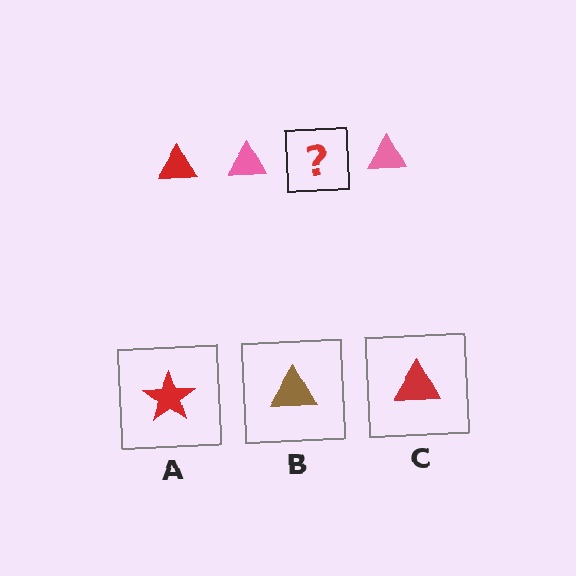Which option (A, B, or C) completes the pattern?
C.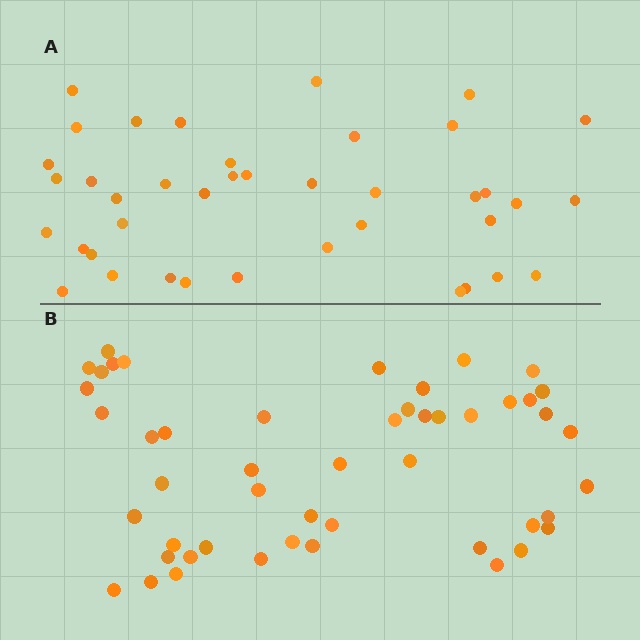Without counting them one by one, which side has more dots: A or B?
Region B (the bottom region) has more dots.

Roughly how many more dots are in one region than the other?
Region B has roughly 8 or so more dots than region A.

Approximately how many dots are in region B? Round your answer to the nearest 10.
About 50 dots. (The exact count is 49, which rounds to 50.)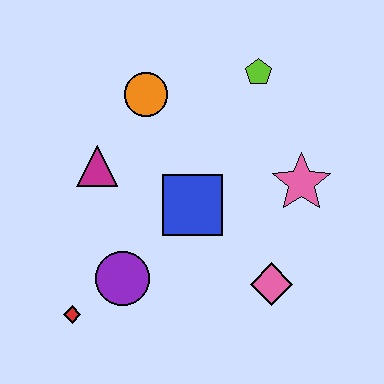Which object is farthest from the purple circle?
The lime pentagon is farthest from the purple circle.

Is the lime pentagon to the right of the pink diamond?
No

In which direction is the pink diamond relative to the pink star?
The pink diamond is below the pink star.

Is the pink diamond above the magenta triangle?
No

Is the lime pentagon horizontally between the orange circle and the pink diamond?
Yes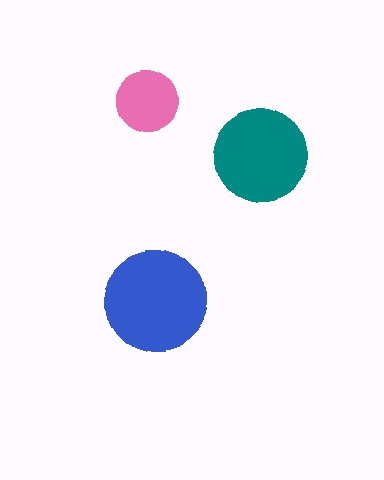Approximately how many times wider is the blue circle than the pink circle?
About 1.5 times wider.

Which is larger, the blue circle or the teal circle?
The blue one.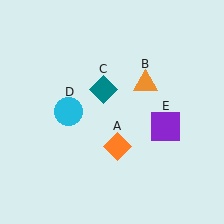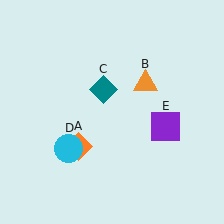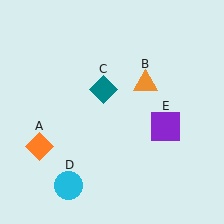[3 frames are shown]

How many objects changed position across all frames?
2 objects changed position: orange diamond (object A), cyan circle (object D).